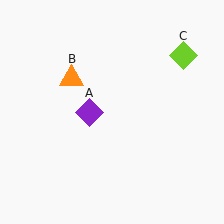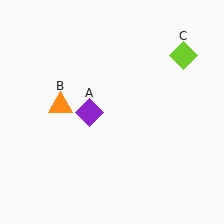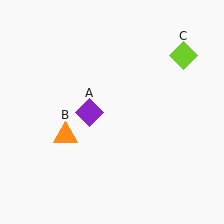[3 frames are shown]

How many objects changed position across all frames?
1 object changed position: orange triangle (object B).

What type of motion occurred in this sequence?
The orange triangle (object B) rotated counterclockwise around the center of the scene.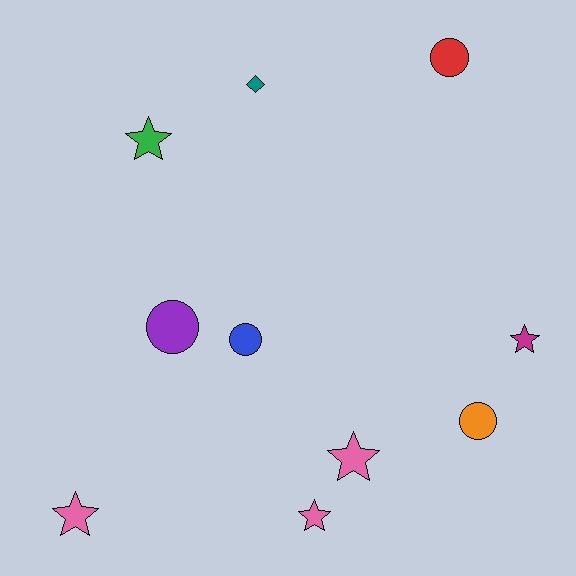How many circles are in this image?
There are 4 circles.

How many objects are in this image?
There are 10 objects.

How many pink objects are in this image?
There are 3 pink objects.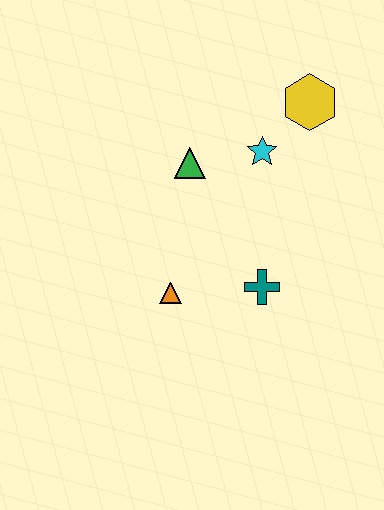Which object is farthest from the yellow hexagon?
The orange triangle is farthest from the yellow hexagon.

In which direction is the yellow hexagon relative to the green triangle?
The yellow hexagon is to the right of the green triangle.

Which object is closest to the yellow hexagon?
The cyan star is closest to the yellow hexagon.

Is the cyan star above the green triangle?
Yes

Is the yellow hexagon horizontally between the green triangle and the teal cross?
No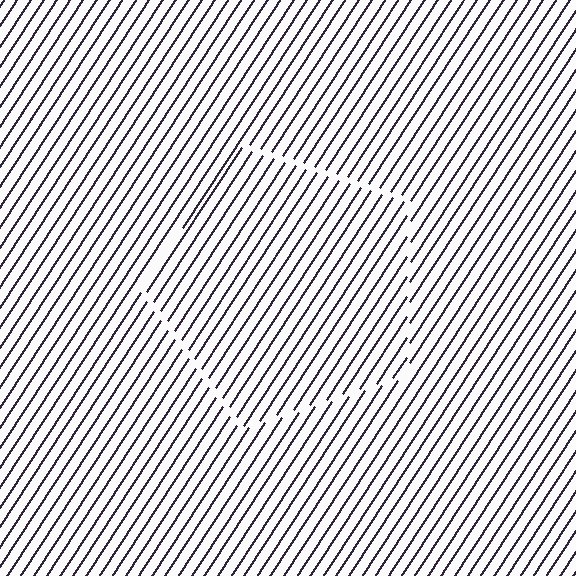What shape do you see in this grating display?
An illusory pentagon. The interior of the shape contains the same grating, shifted by half a period — the contour is defined by the phase discontinuity where line-ends from the inner and outer gratings abut.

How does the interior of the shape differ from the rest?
The interior of the shape contains the same grating, shifted by half a period — the contour is defined by the phase discontinuity where line-ends from the inner and outer gratings abut.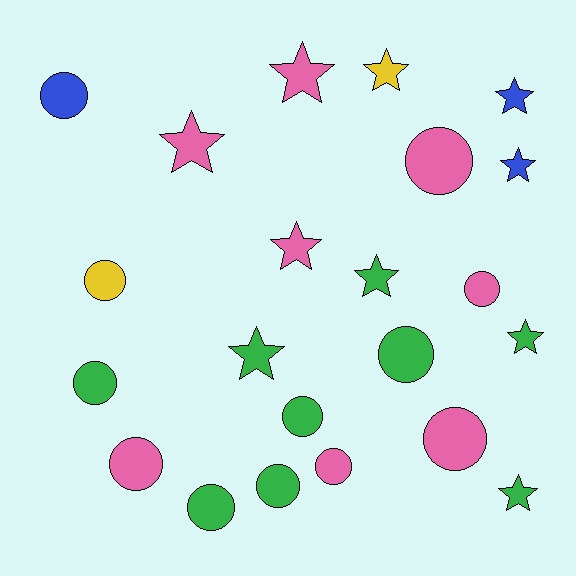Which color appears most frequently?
Green, with 9 objects.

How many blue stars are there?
There are 2 blue stars.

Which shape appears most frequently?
Circle, with 12 objects.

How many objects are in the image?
There are 22 objects.